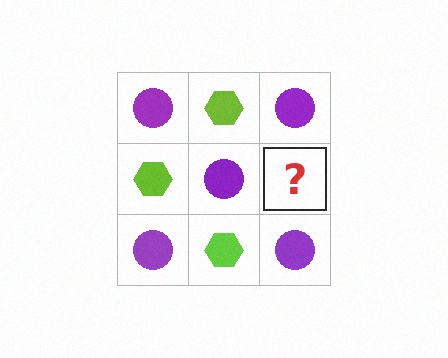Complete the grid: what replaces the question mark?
The question mark should be replaced with a lime hexagon.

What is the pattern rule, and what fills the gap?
The rule is that it alternates purple circle and lime hexagon in a checkerboard pattern. The gap should be filled with a lime hexagon.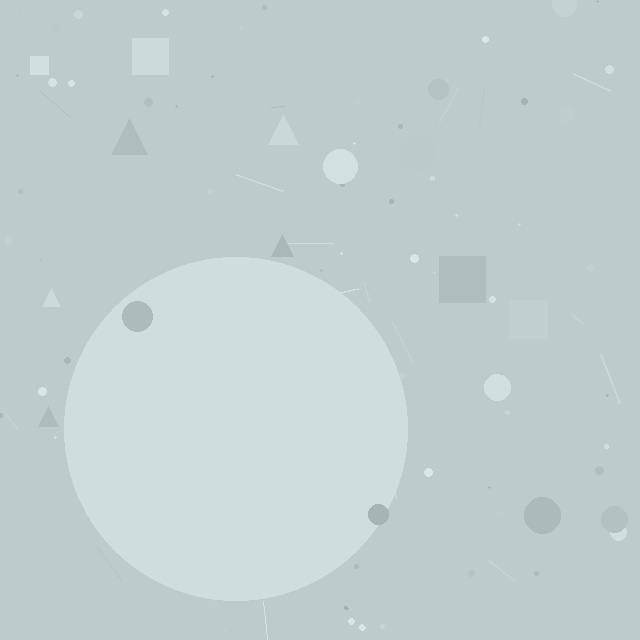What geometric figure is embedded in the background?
A circle is embedded in the background.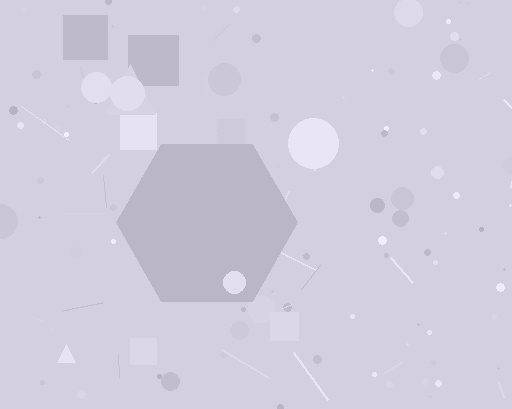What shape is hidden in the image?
A hexagon is hidden in the image.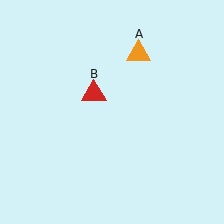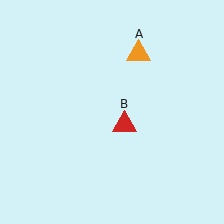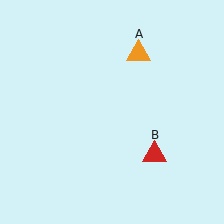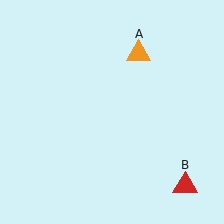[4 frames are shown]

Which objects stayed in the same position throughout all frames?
Orange triangle (object A) remained stationary.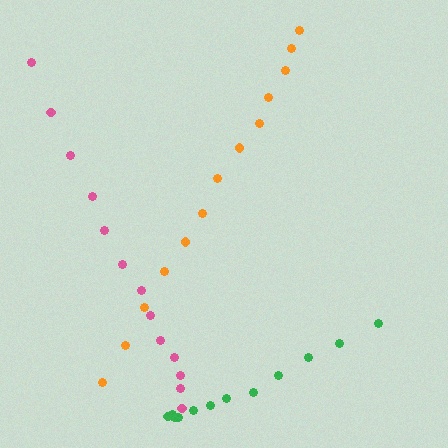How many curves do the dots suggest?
There are 3 distinct paths.